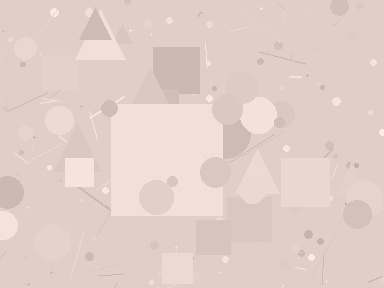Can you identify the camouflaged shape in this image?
The camouflaged shape is a square.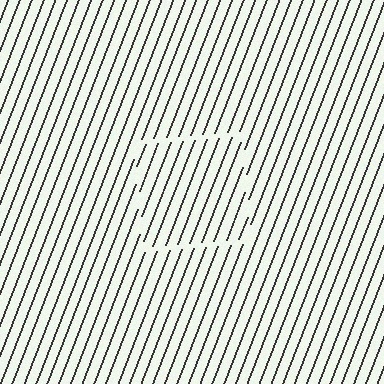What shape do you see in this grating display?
An illusory square. The interior of the shape contains the same grating, shifted by half a period — the contour is defined by the phase discontinuity where line-ends from the inner and outer gratings abut.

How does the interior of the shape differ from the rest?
The interior of the shape contains the same grating, shifted by half a period — the contour is defined by the phase discontinuity where line-ends from the inner and outer gratings abut.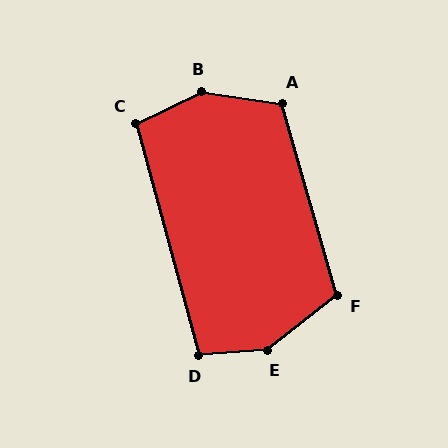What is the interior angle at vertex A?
Approximately 114 degrees (obtuse).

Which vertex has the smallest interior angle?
C, at approximately 100 degrees.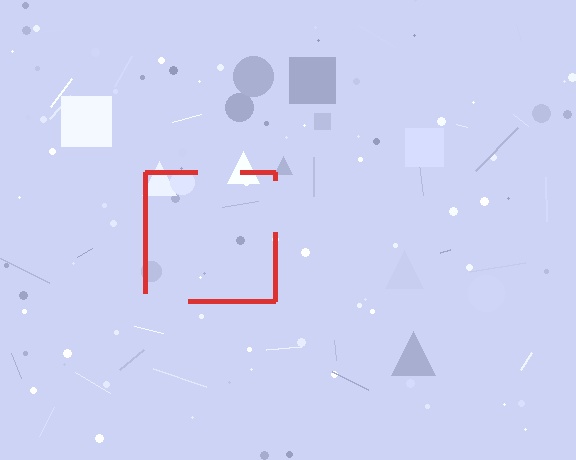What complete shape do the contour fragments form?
The contour fragments form a square.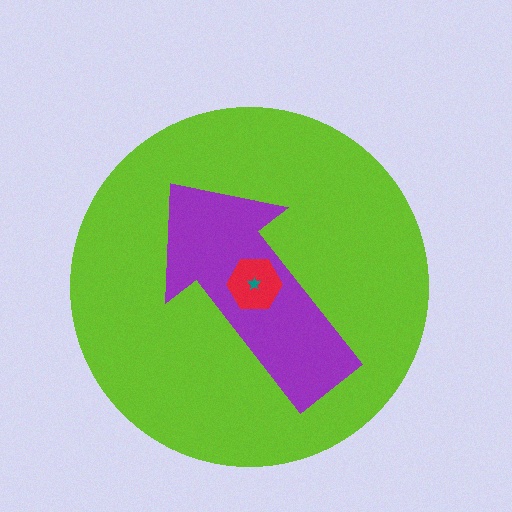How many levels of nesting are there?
4.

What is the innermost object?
The teal star.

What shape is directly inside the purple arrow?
The red hexagon.